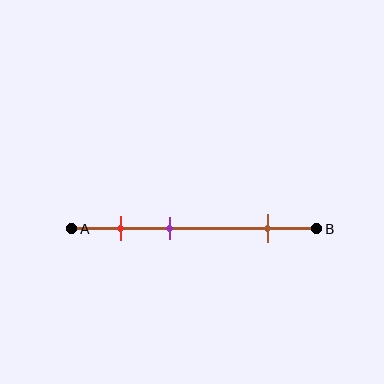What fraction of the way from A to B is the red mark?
The red mark is approximately 20% (0.2) of the way from A to B.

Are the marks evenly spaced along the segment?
No, the marks are not evenly spaced.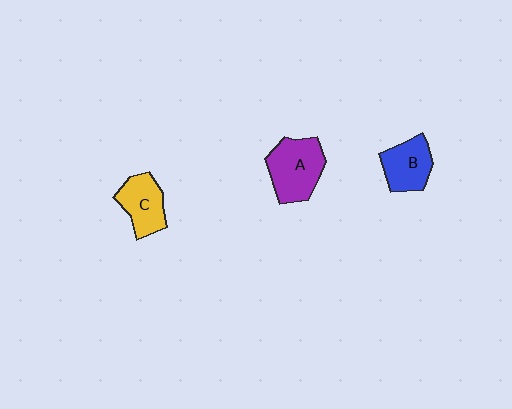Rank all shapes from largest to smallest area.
From largest to smallest: A (purple), C (yellow), B (blue).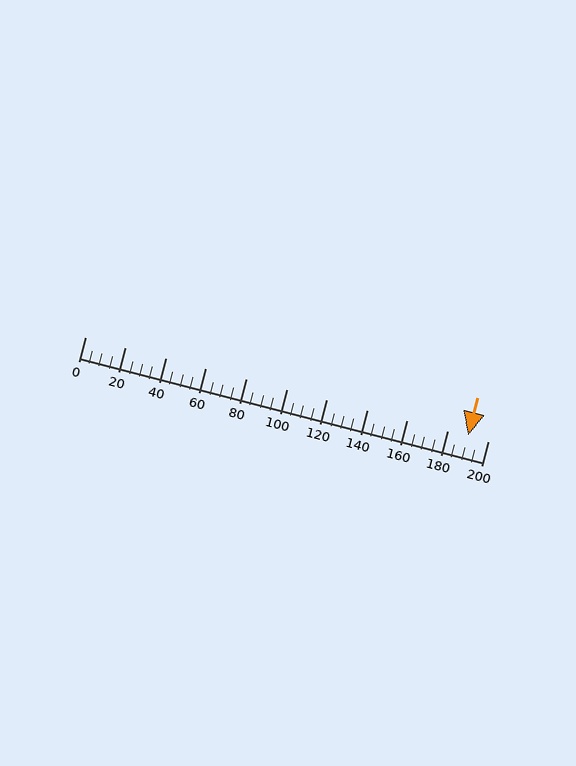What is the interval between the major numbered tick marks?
The major tick marks are spaced 20 units apart.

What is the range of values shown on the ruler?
The ruler shows values from 0 to 200.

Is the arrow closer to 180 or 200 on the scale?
The arrow is closer to 200.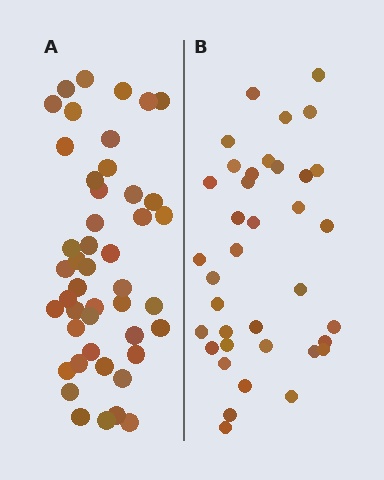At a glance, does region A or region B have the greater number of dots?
Region A (the left region) has more dots.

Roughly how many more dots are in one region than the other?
Region A has roughly 8 or so more dots than region B.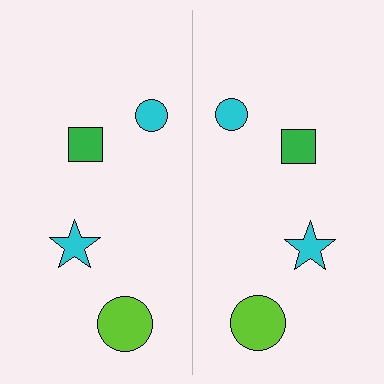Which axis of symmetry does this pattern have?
The pattern has a vertical axis of symmetry running through the center of the image.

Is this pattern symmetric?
Yes, this pattern has bilateral (reflection) symmetry.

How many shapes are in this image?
There are 8 shapes in this image.